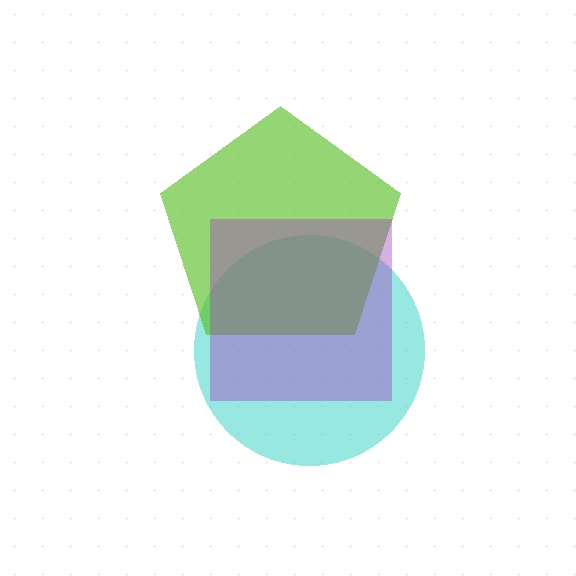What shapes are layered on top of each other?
The layered shapes are: a cyan circle, a lime pentagon, a purple square.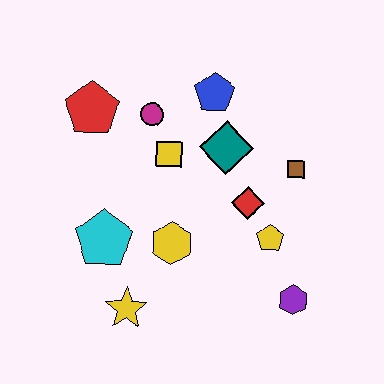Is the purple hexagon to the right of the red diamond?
Yes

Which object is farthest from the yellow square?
The purple hexagon is farthest from the yellow square.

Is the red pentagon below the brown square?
No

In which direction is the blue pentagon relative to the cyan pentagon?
The blue pentagon is above the cyan pentagon.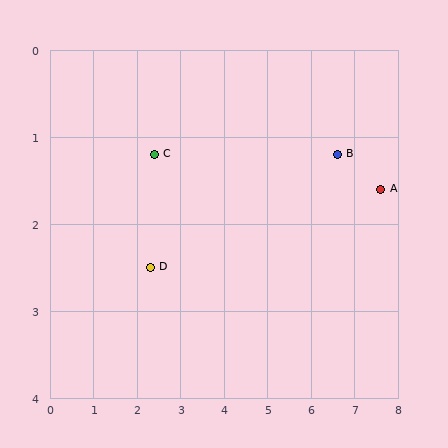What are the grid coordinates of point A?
Point A is at approximately (7.6, 1.6).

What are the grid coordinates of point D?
Point D is at approximately (2.3, 2.5).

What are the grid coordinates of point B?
Point B is at approximately (6.6, 1.2).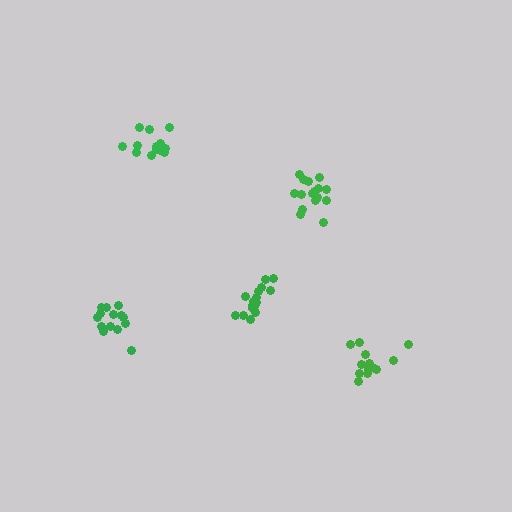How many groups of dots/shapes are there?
There are 5 groups.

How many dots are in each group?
Group 1: 13 dots, Group 2: 16 dots, Group 3: 14 dots, Group 4: 17 dots, Group 5: 14 dots (74 total).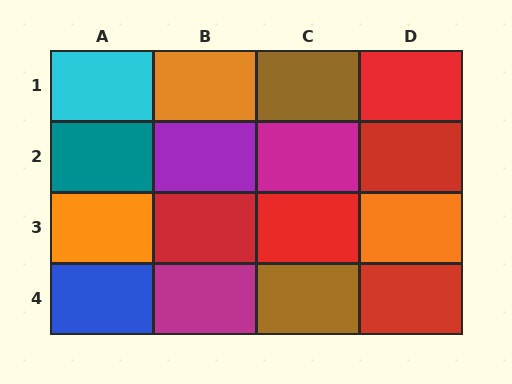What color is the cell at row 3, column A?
Orange.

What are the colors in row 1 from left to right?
Cyan, orange, brown, red.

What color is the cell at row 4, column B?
Magenta.